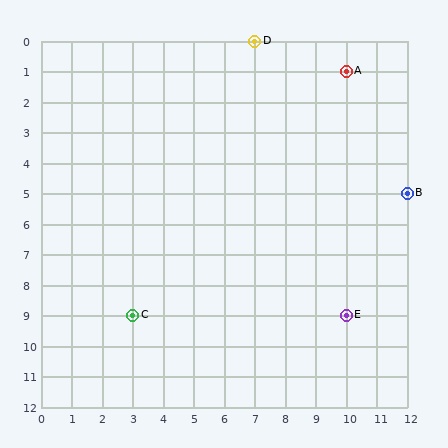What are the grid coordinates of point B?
Point B is at grid coordinates (12, 5).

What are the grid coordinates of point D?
Point D is at grid coordinates (7, 0).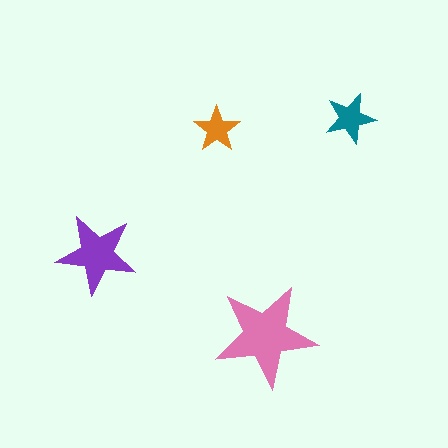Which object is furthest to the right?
The teal star is rightmost.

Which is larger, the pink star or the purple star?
The pink one.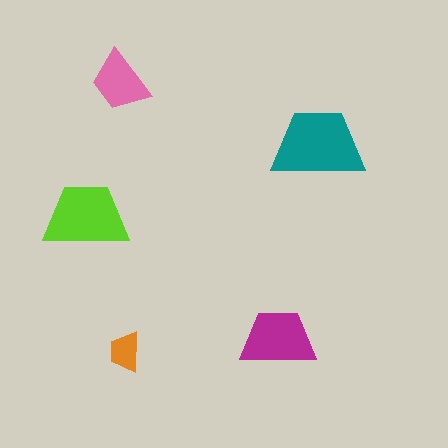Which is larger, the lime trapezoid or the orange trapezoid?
The lime one.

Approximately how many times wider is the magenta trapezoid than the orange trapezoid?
About 2 times wider.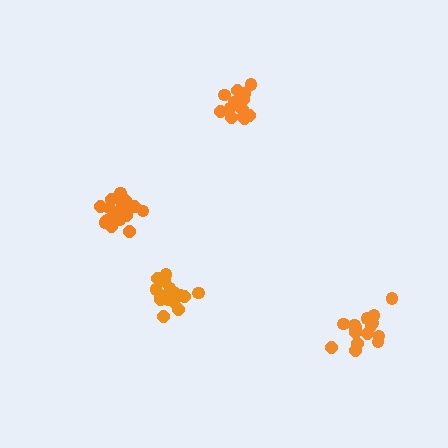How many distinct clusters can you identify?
There are 4 distinct clusters.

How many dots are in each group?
Group 1: 18 dots, Group 2: 15 dots, Group 3: 14 dots, Group 4: 19 dots (66 total).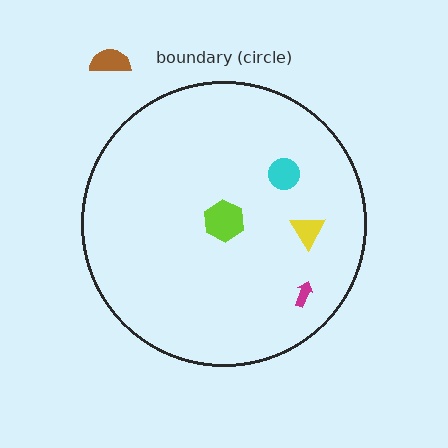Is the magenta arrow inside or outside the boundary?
Inside.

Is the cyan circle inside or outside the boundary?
Inside.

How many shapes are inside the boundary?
4 inside, 1 outside.